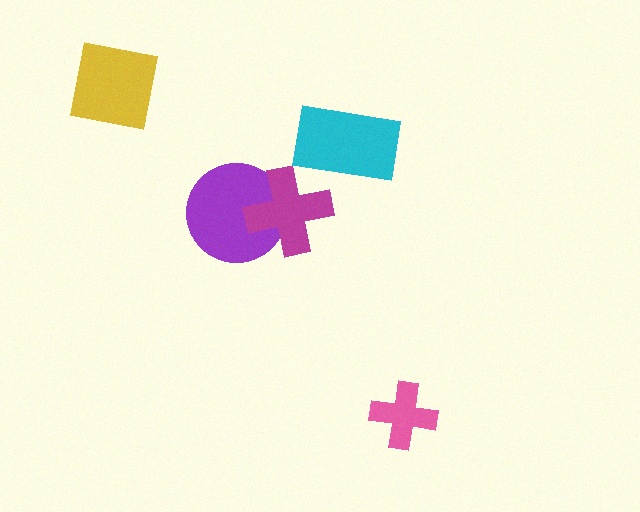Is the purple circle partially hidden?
Yes, it is partially covered by another shape.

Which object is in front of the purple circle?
The magenta cross is in front of the purple circle.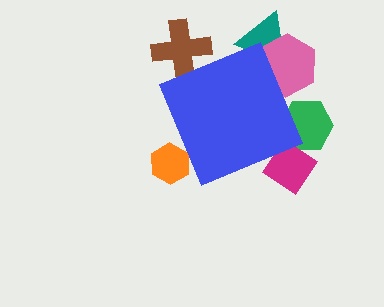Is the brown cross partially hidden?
Yes, the brown cross is partially hidden behind the blue diamond.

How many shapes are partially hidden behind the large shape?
6 shapes are partially hidden.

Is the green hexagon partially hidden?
Yes, the green hexagon is partially hidden behind the blue diamond.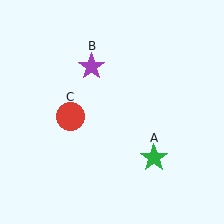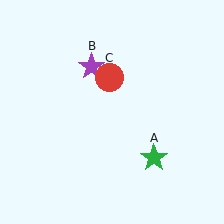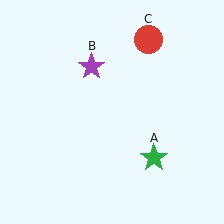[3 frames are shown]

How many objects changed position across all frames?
1 object changed position: red circle (object C).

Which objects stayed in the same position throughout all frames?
Green star (object A) and purple star (object B) remained stationary.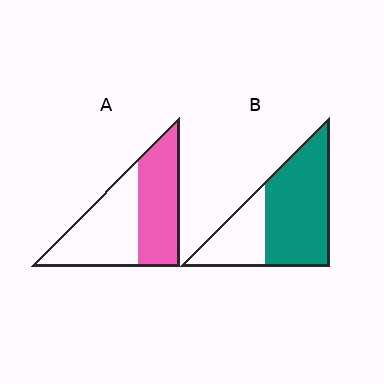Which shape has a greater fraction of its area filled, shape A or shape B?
Shape B.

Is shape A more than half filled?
Roughly half.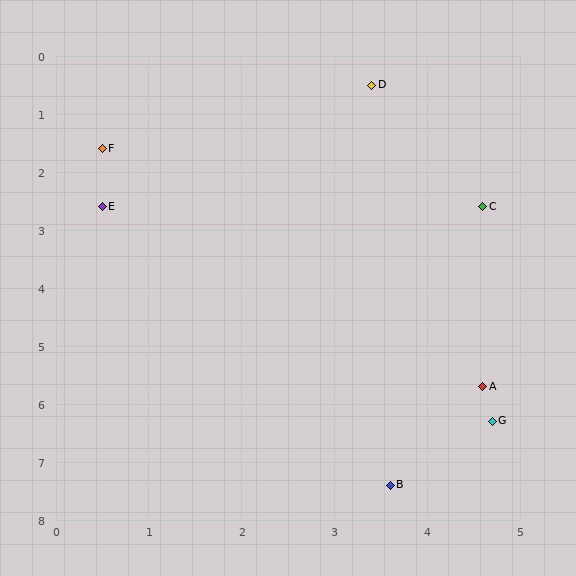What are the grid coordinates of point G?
Point G is at approximately (4.7, 6.3).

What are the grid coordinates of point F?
Point F is at approximately (0.5, 1.6).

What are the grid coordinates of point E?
Point E is at approximately (0.5, 2.6).